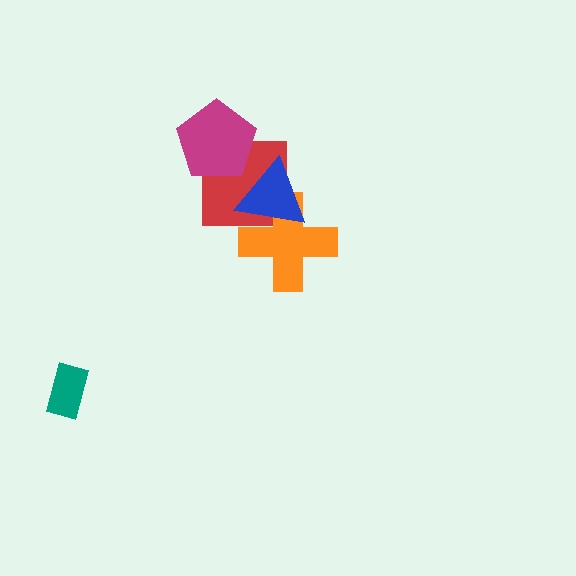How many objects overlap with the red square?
3 objects overlap with the red square.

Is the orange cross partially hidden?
Yes, it is partially covered by another shape.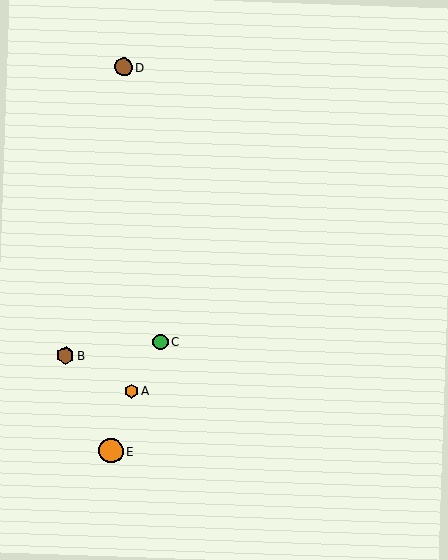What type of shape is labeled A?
Shape A is an orange hexagon.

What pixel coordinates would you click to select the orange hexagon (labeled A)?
Click at (131, 391) to select the orange hexagon A.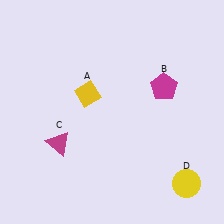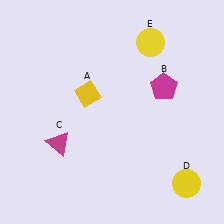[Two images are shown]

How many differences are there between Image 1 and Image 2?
There is 1 difference between the two images.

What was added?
A yellow circle (E) was added in Image 2.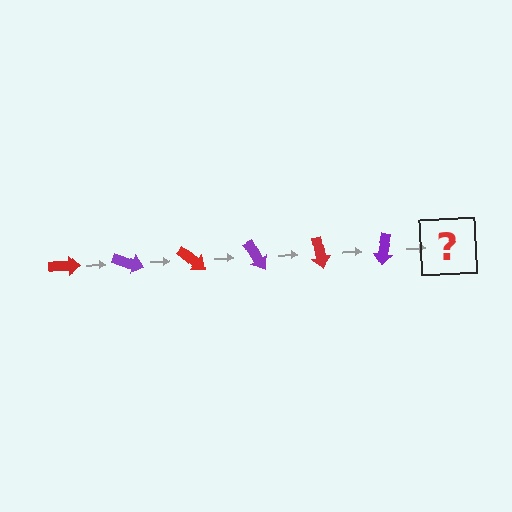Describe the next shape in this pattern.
It should be a red arrow, rotated 120 degrees from the start.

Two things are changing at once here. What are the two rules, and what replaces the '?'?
The two rules are that it rotates 20 degrees each step and the color cycles through red and purple. The '?' should be a red arrow, rotated 120 degrees from the start.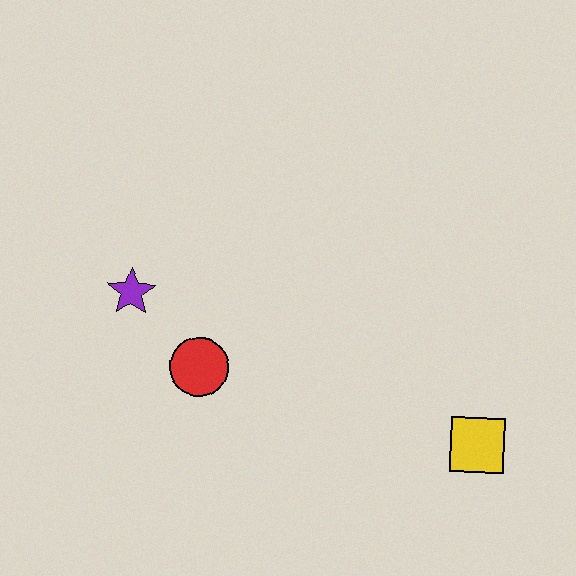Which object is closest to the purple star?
The red circle is closest to the purple star.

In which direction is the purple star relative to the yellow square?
The purple star is to the left of the yellow square.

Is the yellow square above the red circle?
No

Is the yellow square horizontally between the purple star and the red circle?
No